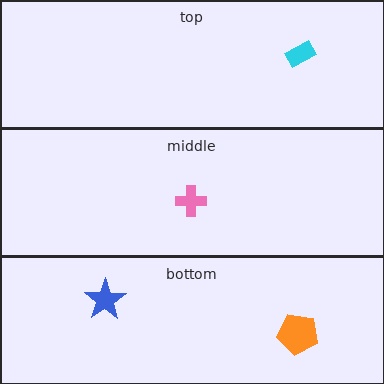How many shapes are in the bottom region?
2.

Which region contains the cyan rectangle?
The top region.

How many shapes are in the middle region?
1.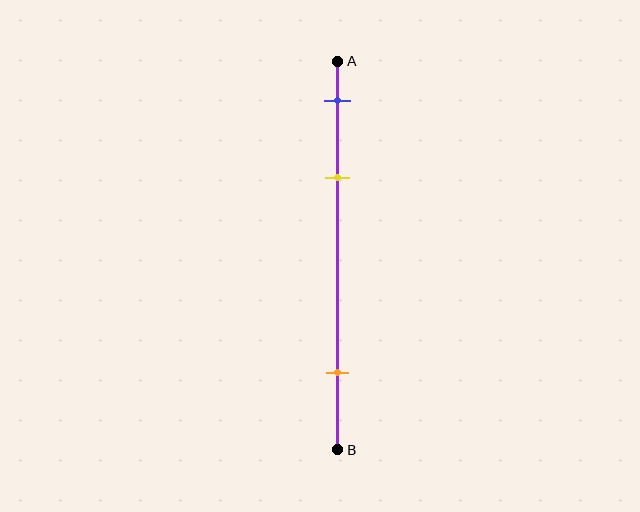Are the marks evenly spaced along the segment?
No, the marks are not evenly spaced.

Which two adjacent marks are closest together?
The blue and yellow marks are the closest adjacent pair.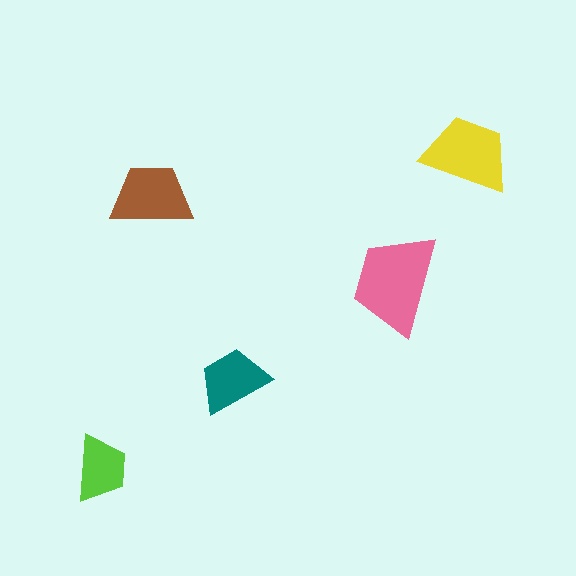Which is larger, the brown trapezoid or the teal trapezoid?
The brown one.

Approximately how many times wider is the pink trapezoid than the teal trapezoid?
About 1.5 times wider.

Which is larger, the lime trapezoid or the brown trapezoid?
The brown one.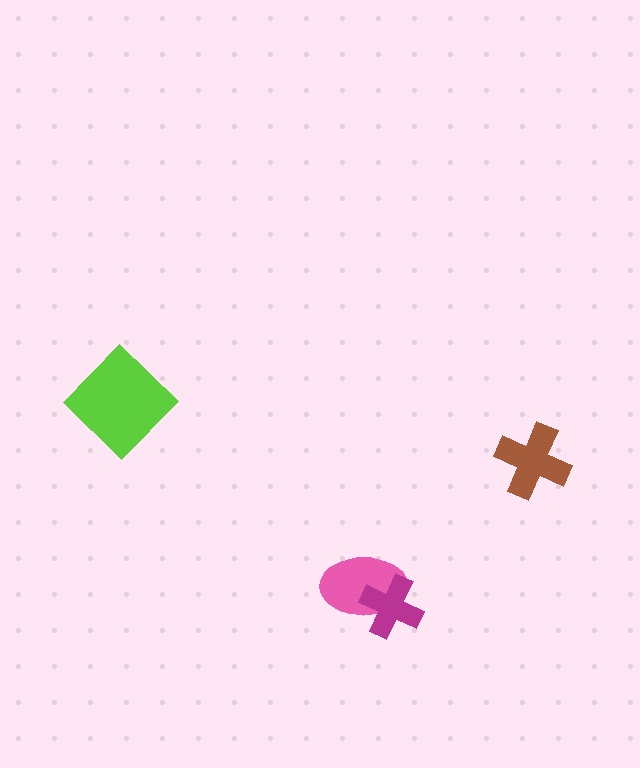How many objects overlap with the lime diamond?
0 objects overlap with the lime diamond.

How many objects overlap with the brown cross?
0 objects overlap with the brown cross.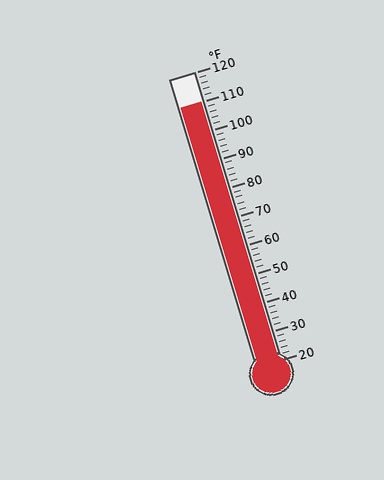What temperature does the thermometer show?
The thermometer shows approximately 110°F.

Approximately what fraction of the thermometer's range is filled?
The thermometer is filled to approximately 90% of its range.